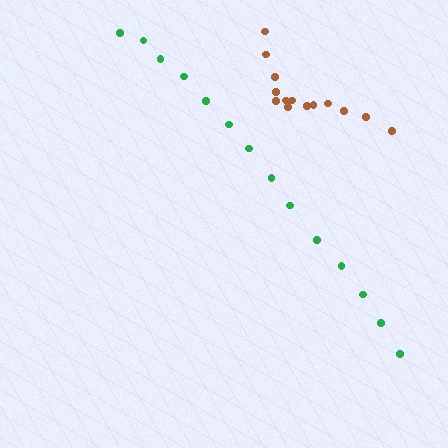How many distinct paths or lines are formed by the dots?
There are 2 distinct paths.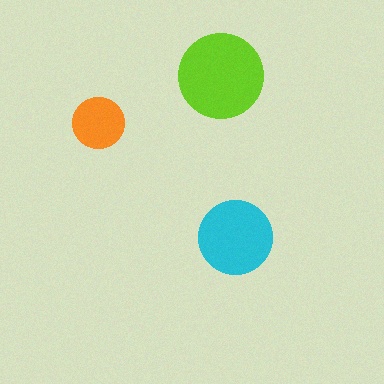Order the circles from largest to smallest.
the lime one, the cyan one, the orange one.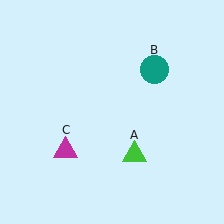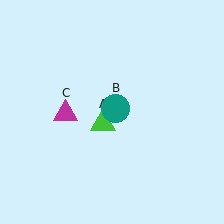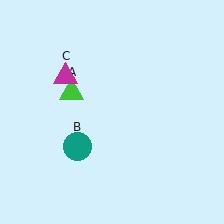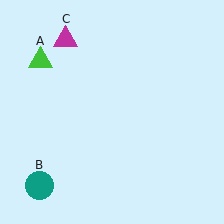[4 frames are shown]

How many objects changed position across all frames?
3 objects changed position: green triangle (object A), teal circle (object B), magenta triangle (object C).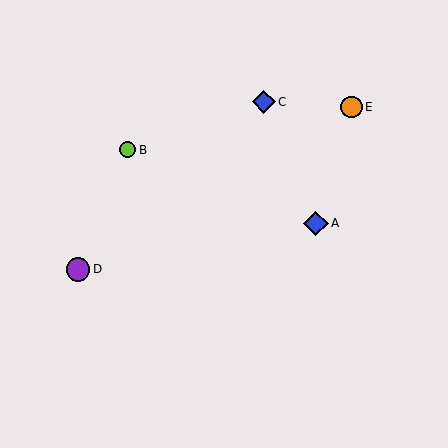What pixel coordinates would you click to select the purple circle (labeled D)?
Click at (78, 269) to select the purple circle D.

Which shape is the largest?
The blue diamond (labeled A) is the largest.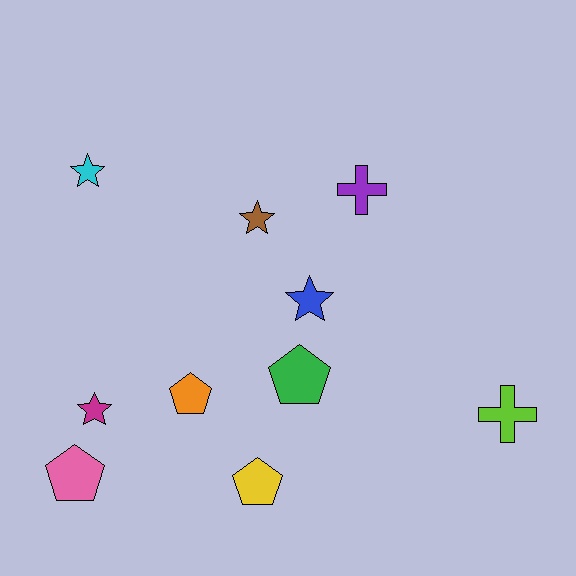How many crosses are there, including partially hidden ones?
There are 2 crosses.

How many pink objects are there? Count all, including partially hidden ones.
There is 1 pink object.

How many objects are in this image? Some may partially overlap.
There are 10 objects.